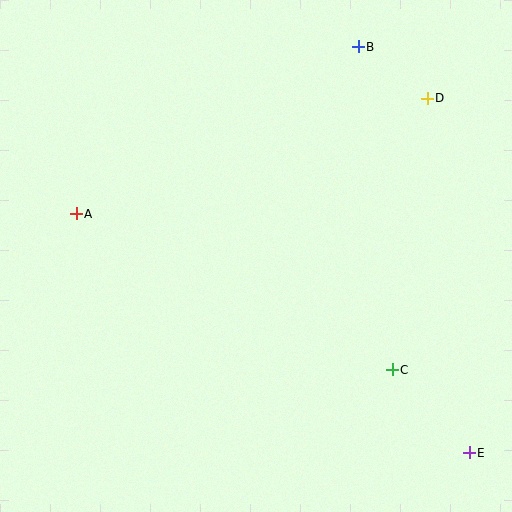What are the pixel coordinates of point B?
Point B is at (358, 47).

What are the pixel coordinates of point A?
Point A is at (76, 214).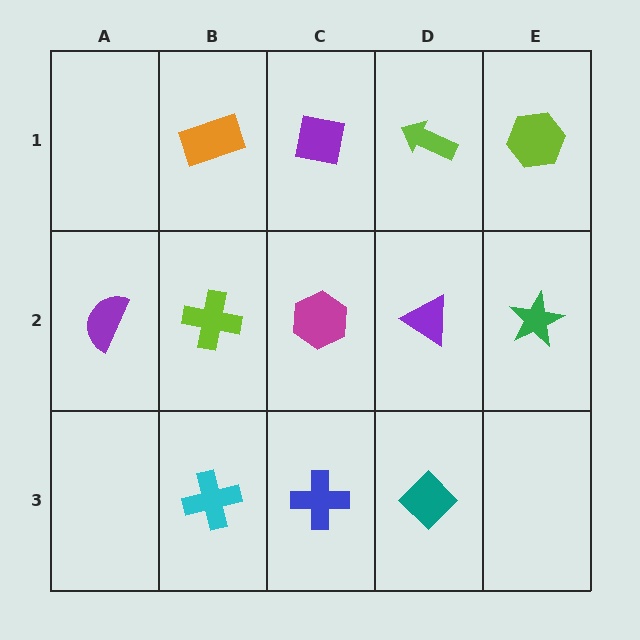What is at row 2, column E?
A green star.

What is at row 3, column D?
A teal diamond.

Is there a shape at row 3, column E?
No, that cell is empty.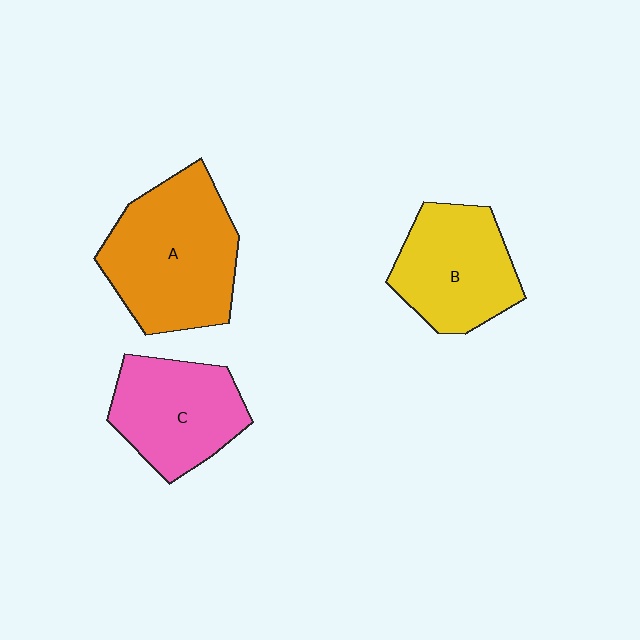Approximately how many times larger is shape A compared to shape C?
Approximately 1.4 times.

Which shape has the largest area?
Shape A (orange).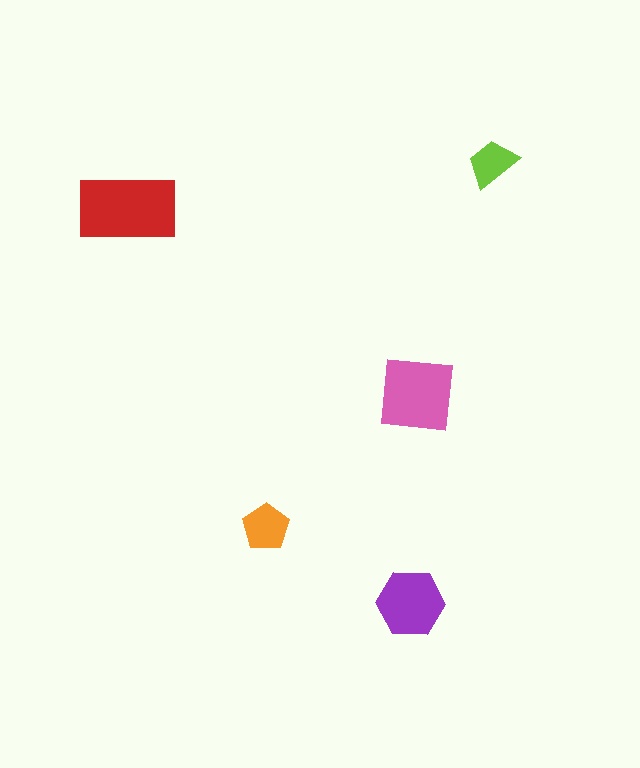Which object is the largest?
The red rectangle.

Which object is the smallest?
The lime trapezoid.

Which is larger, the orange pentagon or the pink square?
The pink square.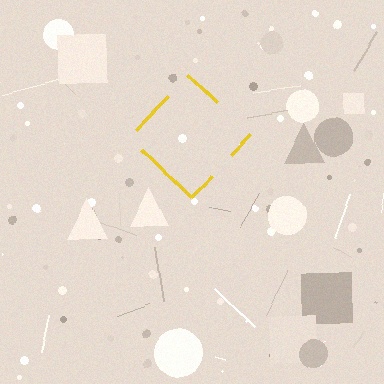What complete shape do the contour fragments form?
The contour fragments form a diamond.